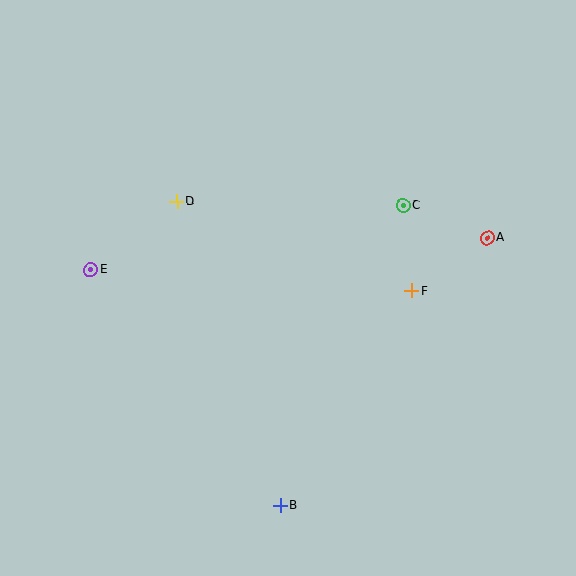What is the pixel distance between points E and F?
The distance between E and F is 322 pixels.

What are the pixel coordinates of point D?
Point D is at (177, 201).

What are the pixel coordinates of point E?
Point E is at (90, 270).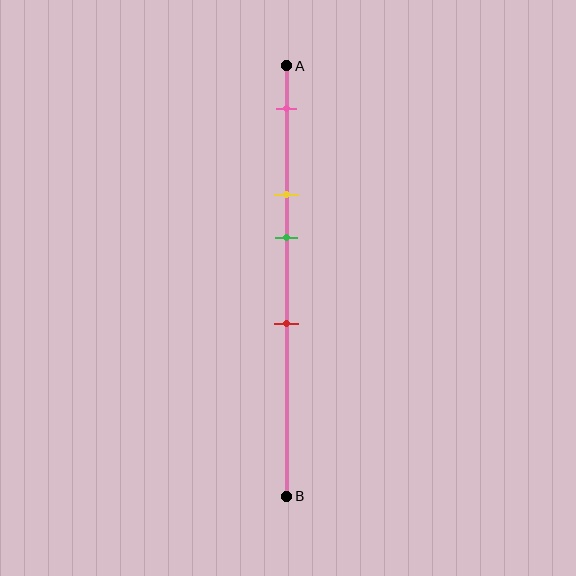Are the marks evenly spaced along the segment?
No, the marks are not evenly spaced.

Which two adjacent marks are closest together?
The yellow and green marks are the closest adjacent pair.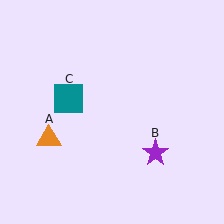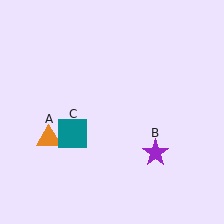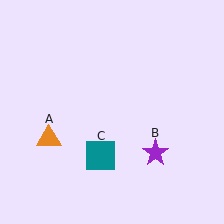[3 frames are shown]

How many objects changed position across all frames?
1 object changed position: teal square (object C).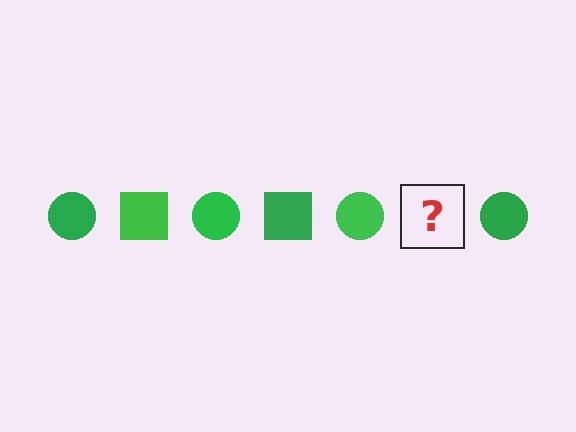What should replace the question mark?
The question mark should be replaced with a green square.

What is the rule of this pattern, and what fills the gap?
The rule is that the pattern cycles through circle, square shapes in green. The gap should be filled with a green square.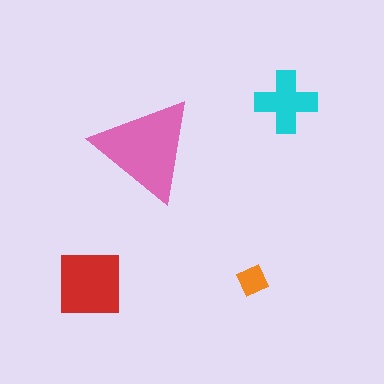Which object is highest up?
The cyan cross is topmost.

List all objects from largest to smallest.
The pink triangle, the red square, the cyan cross, the orange diamond.